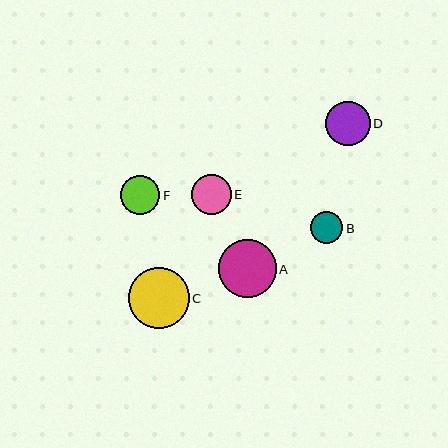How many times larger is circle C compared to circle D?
Circle C is approximately 1.4 times the size of circle D.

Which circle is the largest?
Circle C is the largest with a size of approximately 61 pixels.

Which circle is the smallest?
Circle B is the smallest with a size of approximately 33 pixels.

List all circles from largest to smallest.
From largest to smallest: C, A, D, E, F, B.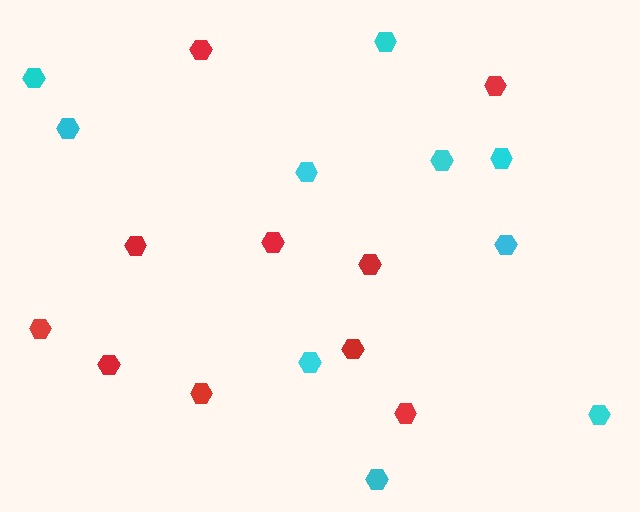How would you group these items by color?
There are 2 groups: one group of cyan hexagons (10) and one group of red hexagons (10).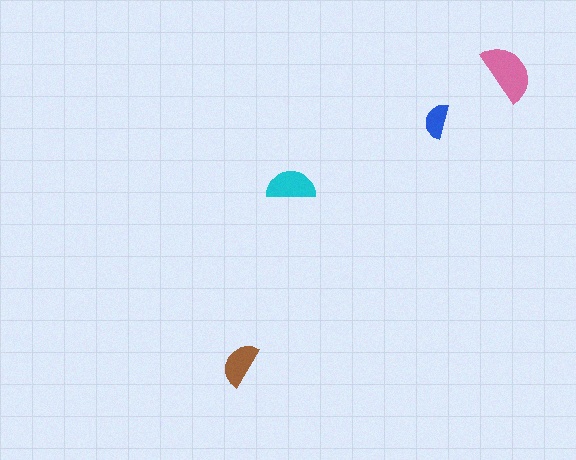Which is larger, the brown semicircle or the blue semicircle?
The brown one.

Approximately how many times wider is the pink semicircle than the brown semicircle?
About 1.5 times wider.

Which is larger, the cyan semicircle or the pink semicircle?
The pink one.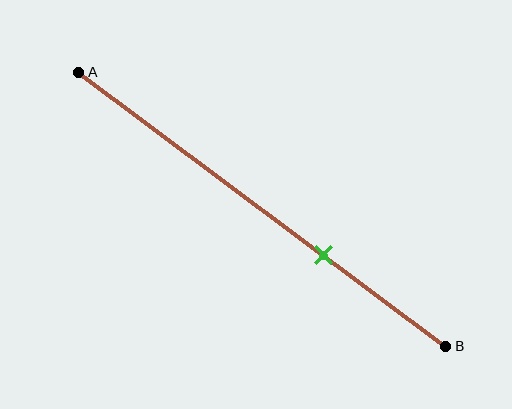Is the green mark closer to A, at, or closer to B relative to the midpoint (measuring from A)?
The green mark is closer to point B than the midpoint of segment AB.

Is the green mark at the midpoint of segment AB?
No, the mark is at about 65% from A, not at the 50% midpoint.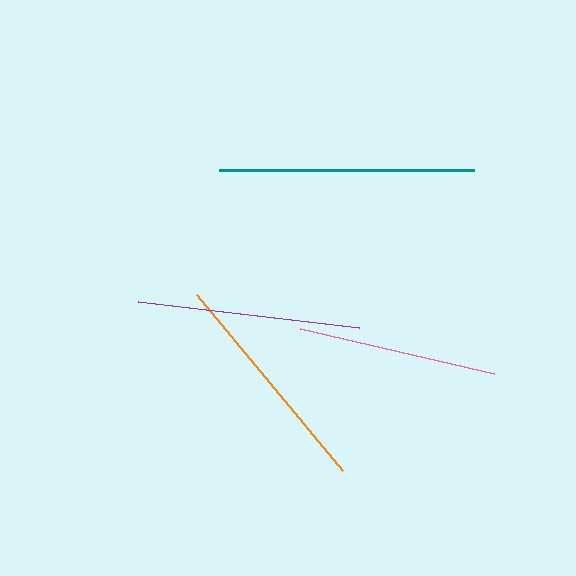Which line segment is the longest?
The teal line is the longest at approximately 255 pixels.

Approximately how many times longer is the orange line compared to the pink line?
The orange line is approximately 1.2 times the length of the pink line.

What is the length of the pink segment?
The pink segment is approximately 199 pixels long.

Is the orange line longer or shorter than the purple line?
The orange line is longer than the purple line.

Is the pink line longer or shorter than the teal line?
The teal line is longer than the pink line.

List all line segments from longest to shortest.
From longest to shortest: teal, orange, purple, pink.